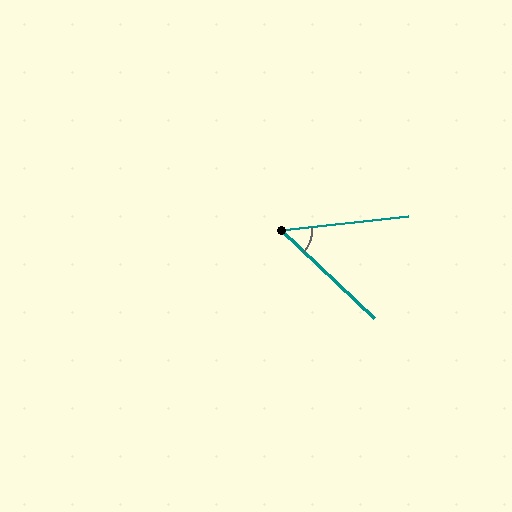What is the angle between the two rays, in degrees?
Approximately 50 degrees.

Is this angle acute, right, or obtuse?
It is acute.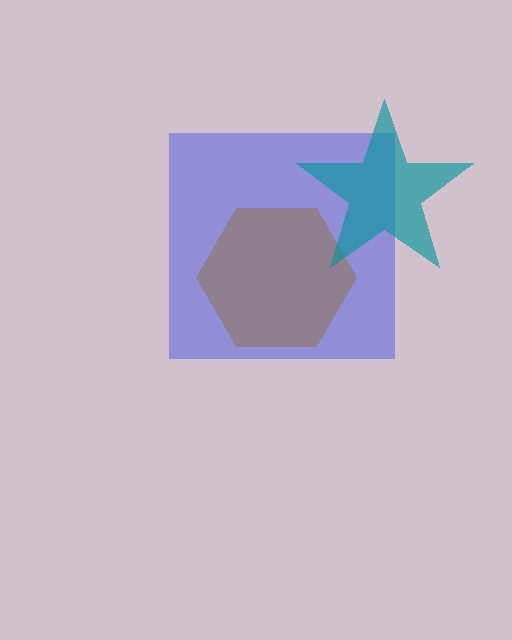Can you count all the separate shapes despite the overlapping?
Yes, there are 3 separate shapes.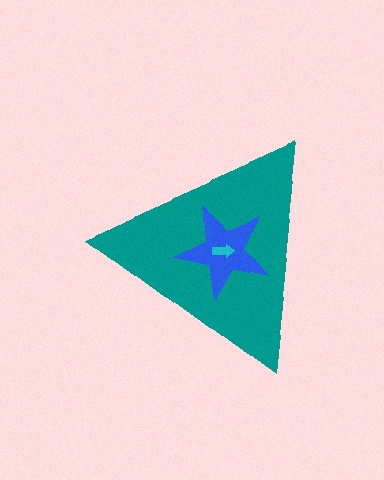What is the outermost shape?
The teal triangle.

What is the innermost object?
The cyan arrow.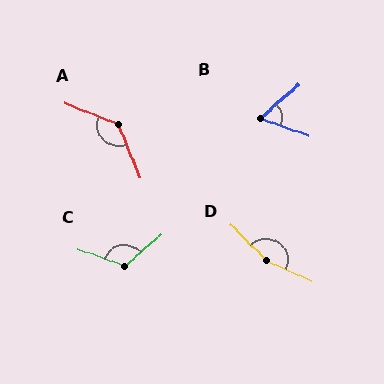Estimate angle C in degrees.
Approximately 120 degrees.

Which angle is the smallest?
B, at approximately 60 degrees.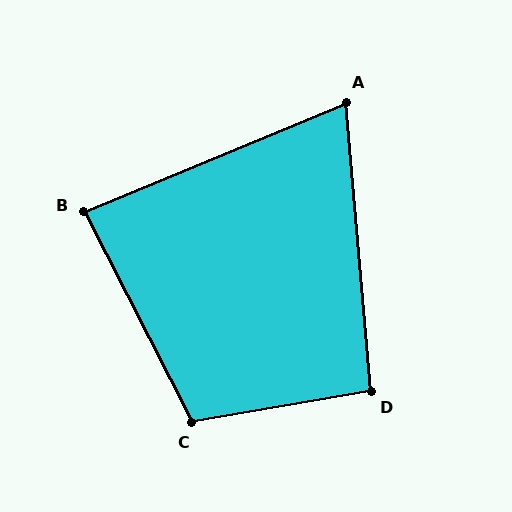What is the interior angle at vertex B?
Approximately 85 degrees (approximately right).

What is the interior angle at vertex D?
Approximately 95 degrees (approximately right).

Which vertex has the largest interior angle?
C, at approximately 107 degrees.